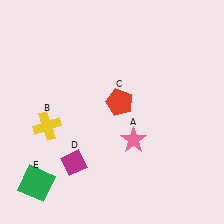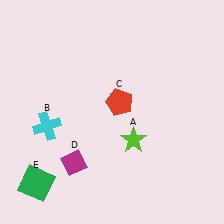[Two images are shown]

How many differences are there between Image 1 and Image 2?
There are 2 differences between the two images.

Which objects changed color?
A changed from pink to lime. B changed from yellow to cyan.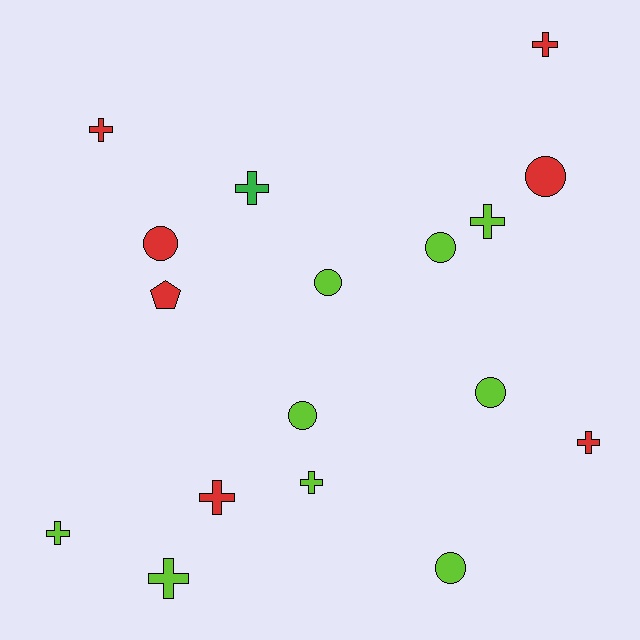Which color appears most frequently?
Lime, with 9 objects.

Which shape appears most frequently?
Cross, with 9 objects.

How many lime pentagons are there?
There are no lime pentagons.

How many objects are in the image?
There are 17 objects.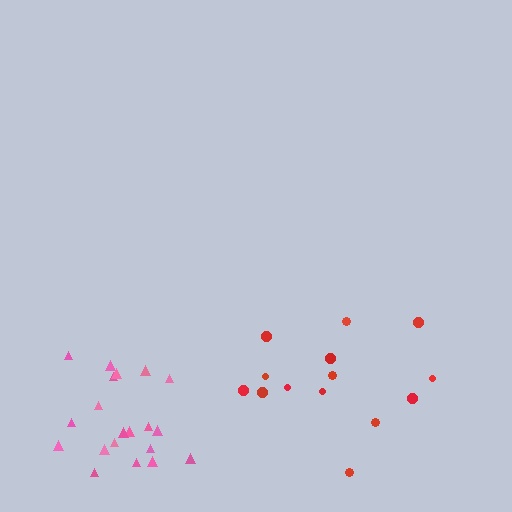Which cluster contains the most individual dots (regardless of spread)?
Pink (20).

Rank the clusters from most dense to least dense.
pink, red.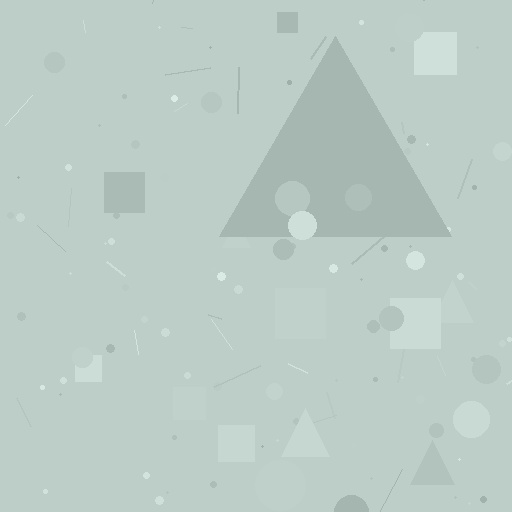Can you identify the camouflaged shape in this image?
The camouflaged shape is a triangle.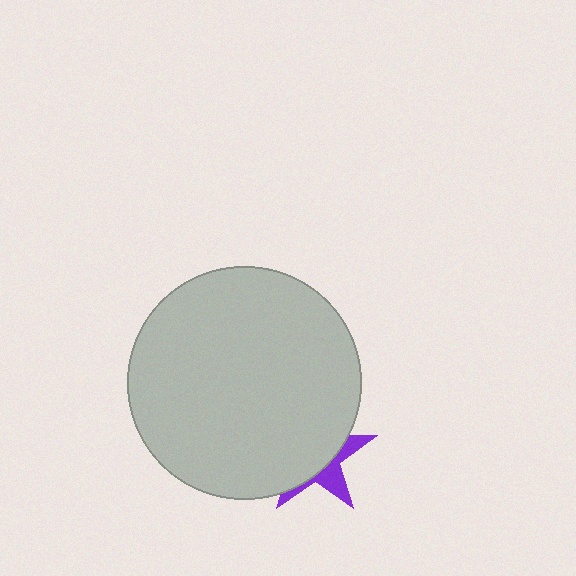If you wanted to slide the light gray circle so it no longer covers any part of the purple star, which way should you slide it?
Slide it toward the upper-left — that is the most direct way to separate the two shapes.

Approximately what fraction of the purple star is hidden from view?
Roughly 68% of the purple star is hidden behind the light gray circle.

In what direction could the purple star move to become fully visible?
The purple star could move toward the lower-right. That would shift it out from behind the light gray circle entirely.